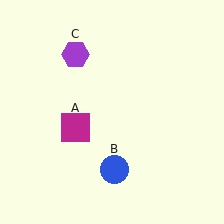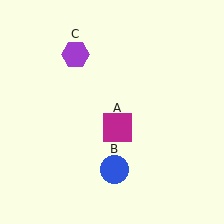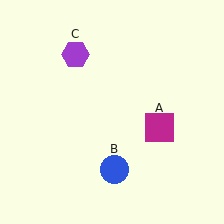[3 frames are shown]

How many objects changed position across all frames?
1 object changed position: magenta square (object A).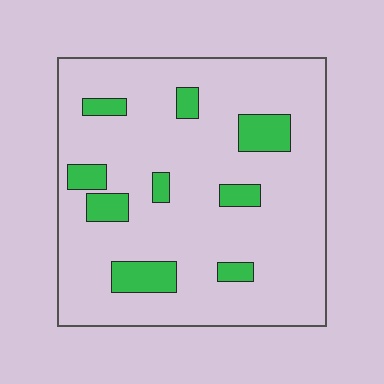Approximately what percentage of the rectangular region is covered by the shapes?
Approximately 15%.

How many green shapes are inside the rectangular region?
9.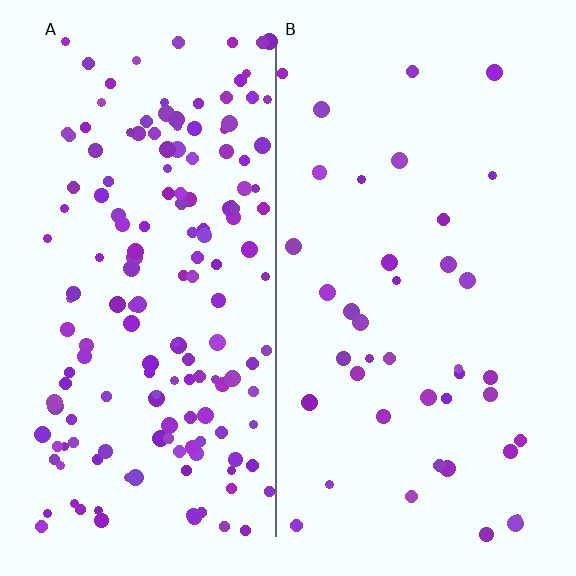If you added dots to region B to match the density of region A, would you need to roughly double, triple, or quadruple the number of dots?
Approximately quadruple.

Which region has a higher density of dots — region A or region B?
A (the left).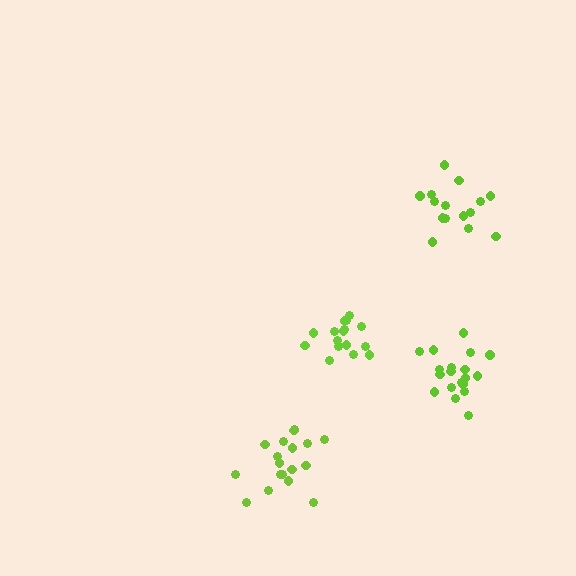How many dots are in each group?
Group 1: 16 dots, Group 2: 18 dots, Group 3: 15 dots, Group 4: 20 dots (69 total).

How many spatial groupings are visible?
There are 4 spatial groupings.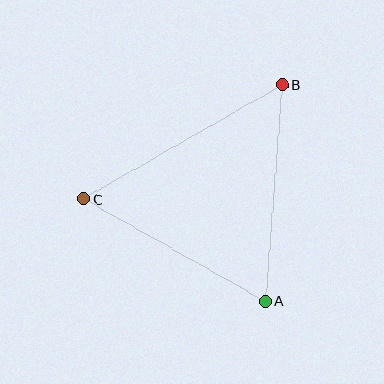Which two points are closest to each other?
Points A and C are closest to each other.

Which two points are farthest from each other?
Points B and C are farthest from each other.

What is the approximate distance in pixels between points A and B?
The distance between A and B is approximately 217 pixels.